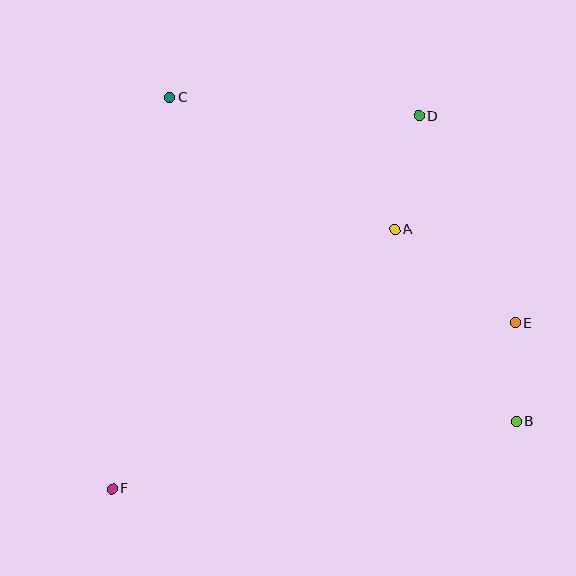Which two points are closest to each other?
Points B and E are closest to each other.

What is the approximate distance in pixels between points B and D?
The distance between B and D is approximately 321 pixels.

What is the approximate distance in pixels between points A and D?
The distance between A and D is approximately 116 pixels.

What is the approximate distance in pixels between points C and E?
The distance between C and E is approximately 412 pixels.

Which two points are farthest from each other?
Points D and F are farthest from each other.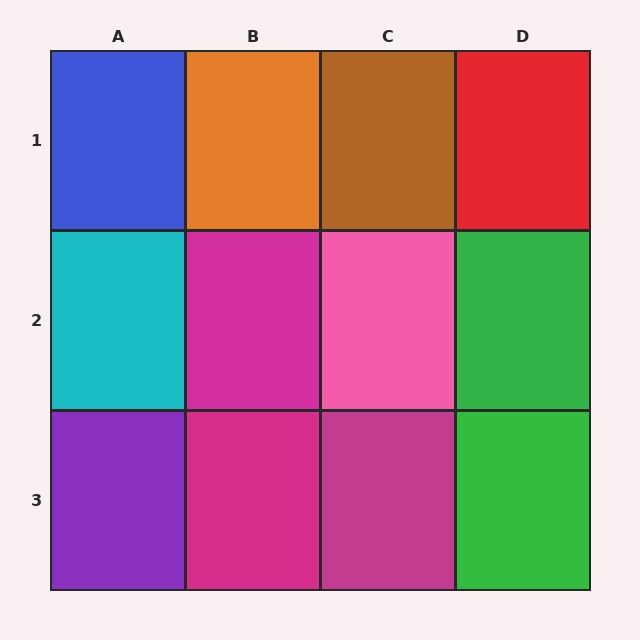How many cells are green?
2 cells are green.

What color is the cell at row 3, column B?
Magenta.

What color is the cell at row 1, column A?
Blue.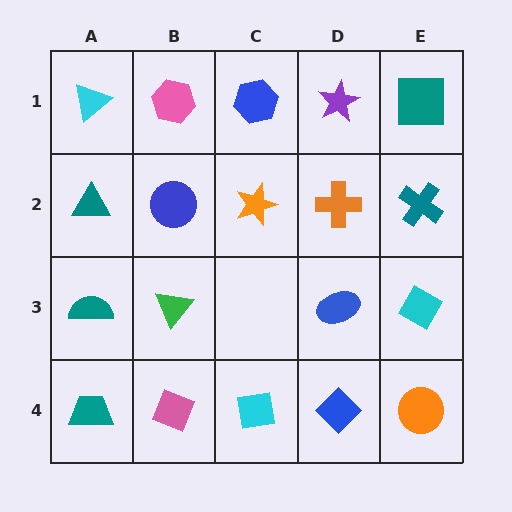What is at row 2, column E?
A teal cross.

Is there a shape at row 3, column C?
No, that cell is empty.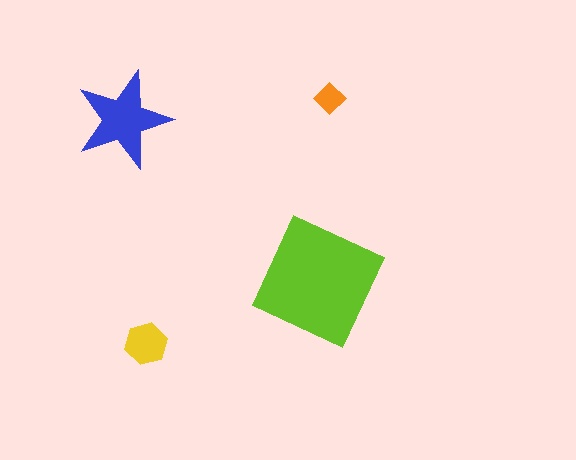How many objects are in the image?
There are 4 objects in the image.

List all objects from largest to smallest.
The lime square, the blue star, the yellow hexagon, the orange diamond.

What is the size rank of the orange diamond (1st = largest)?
4th.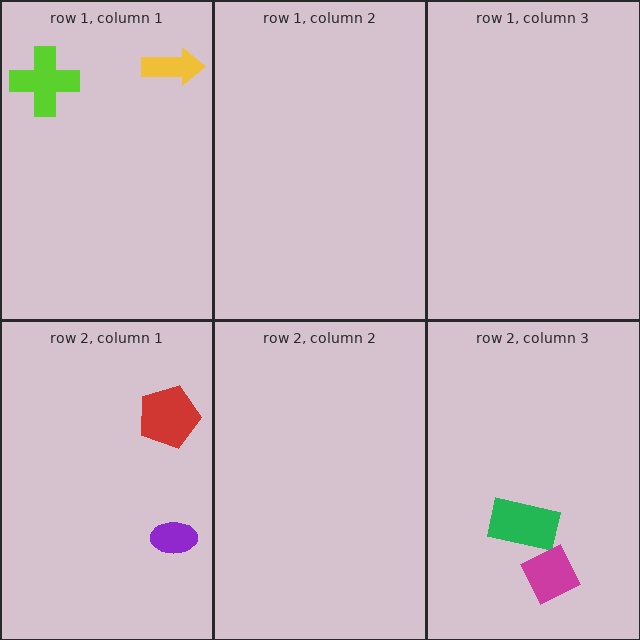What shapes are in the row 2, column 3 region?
The green rectangle, the magenta diamond.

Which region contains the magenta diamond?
The row 2, column 3 region.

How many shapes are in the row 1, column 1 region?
2.